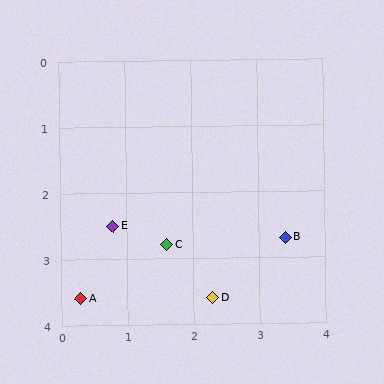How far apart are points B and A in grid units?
Points B and A are about 3.2 grid units apart.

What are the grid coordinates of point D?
Point D is at approximately (2.3, 3.6).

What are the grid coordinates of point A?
Point A is at approximately (0.3, 3.6).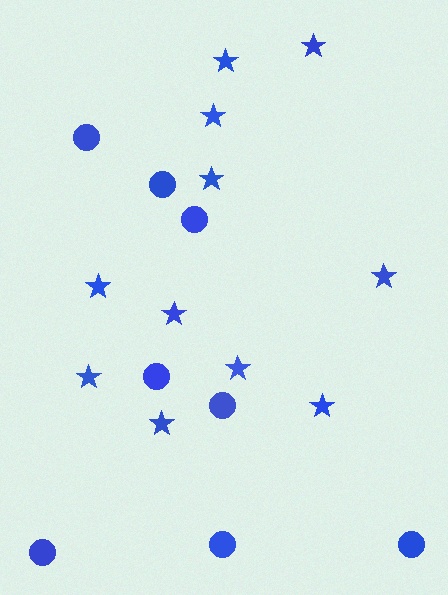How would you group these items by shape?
There are 2 groups: one group of stars (11) and one group of circles (8).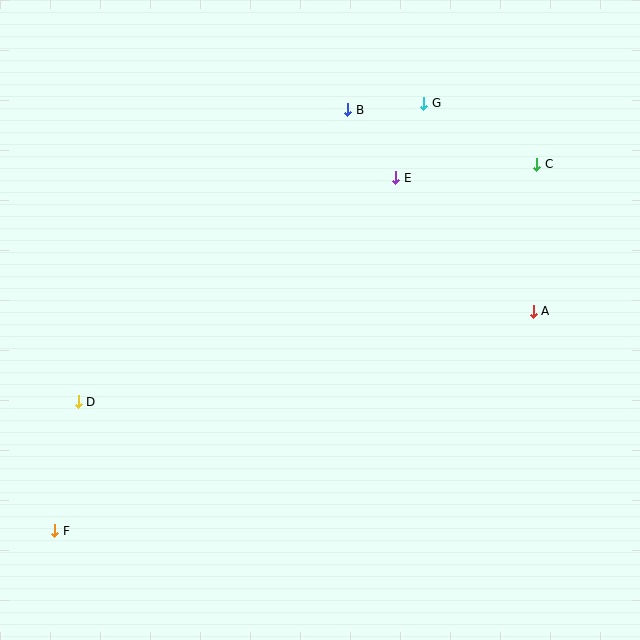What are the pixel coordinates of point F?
Point F is at (55, 531).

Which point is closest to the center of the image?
Point E at (396, 178) is closest to the center.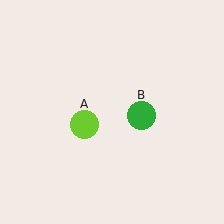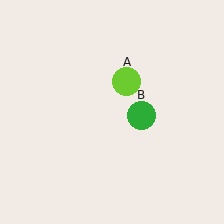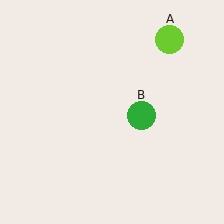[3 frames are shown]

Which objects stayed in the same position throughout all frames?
Green circle (object B) remained stationary.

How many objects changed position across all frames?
1 object changed position: lime circle (object A).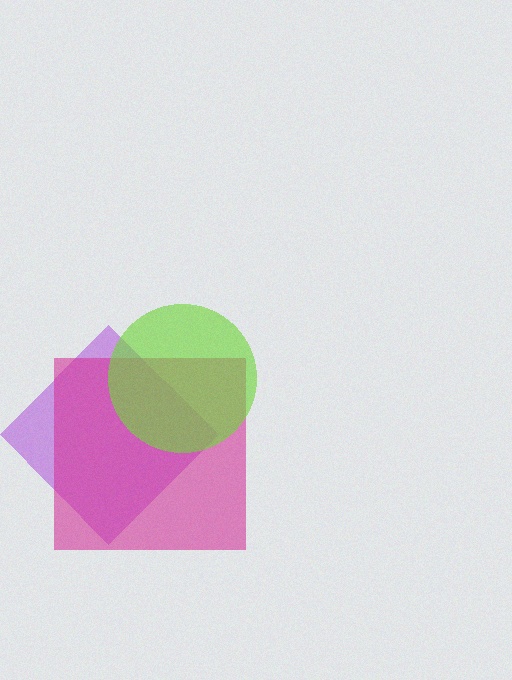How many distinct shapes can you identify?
There are 3 distinct shapes: a purple diamond, a magenta square, a lime circle.